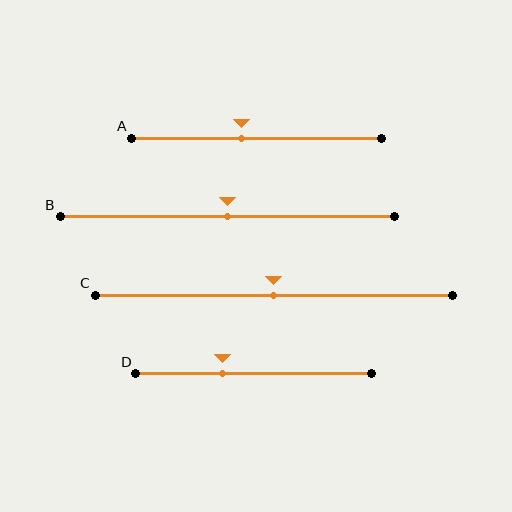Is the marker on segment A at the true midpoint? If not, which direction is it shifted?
No, the marker on segment A is shifted to the left by about 6% of the segment length.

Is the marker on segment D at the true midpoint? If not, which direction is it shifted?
No, the marker on segment D is shifted to the left by about 13% of the segment length.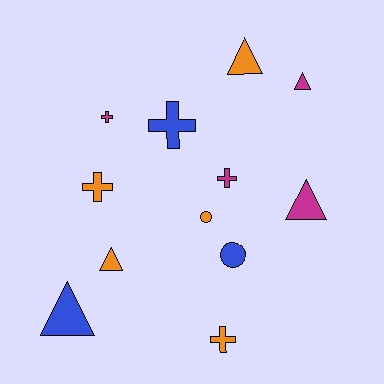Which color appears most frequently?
Orange, with 5 objects.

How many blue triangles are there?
There is 1 blue triangle.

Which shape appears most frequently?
Cross, with 5 objects.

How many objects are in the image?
There are 12 objects.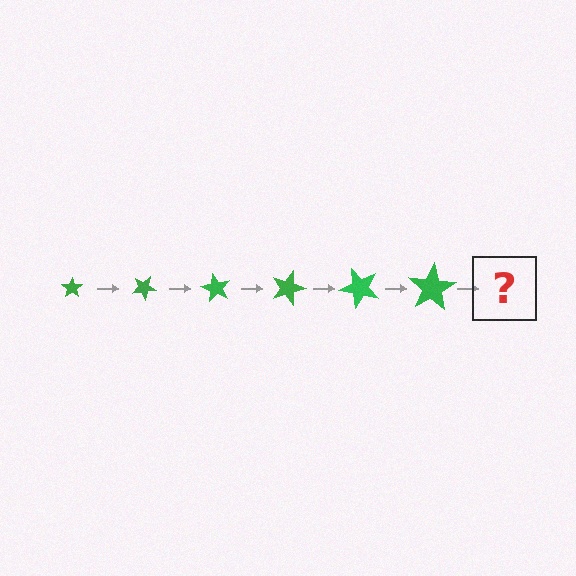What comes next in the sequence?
The next element should be a star, larger than the previous one and rotated 180 degrees from the start.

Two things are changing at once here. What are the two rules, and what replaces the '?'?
The two rules are that the star grows larger each step and it rotates 30 degrees each step. The '?' should be a star, larger than the previous one and rotated 180 degrees from the start.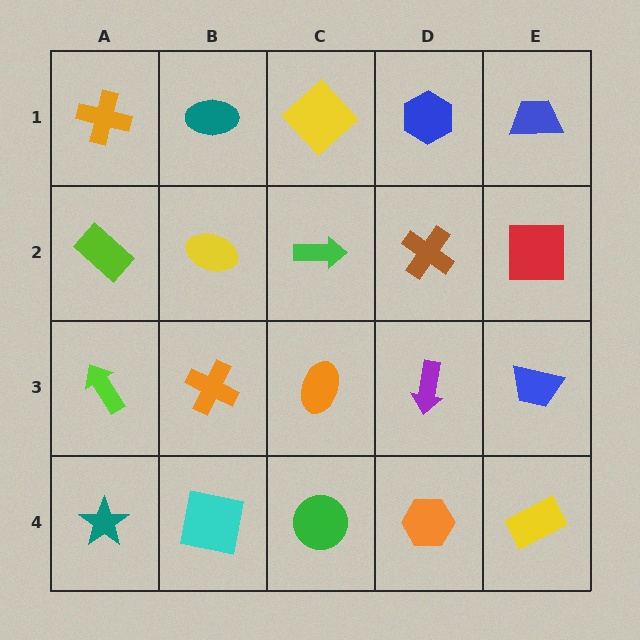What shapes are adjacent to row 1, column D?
A brown cross (row 2, column D), a yellow diamond (row 1, column C), a blue trapezoid (row 1, column E).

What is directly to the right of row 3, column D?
A blue trapezoid.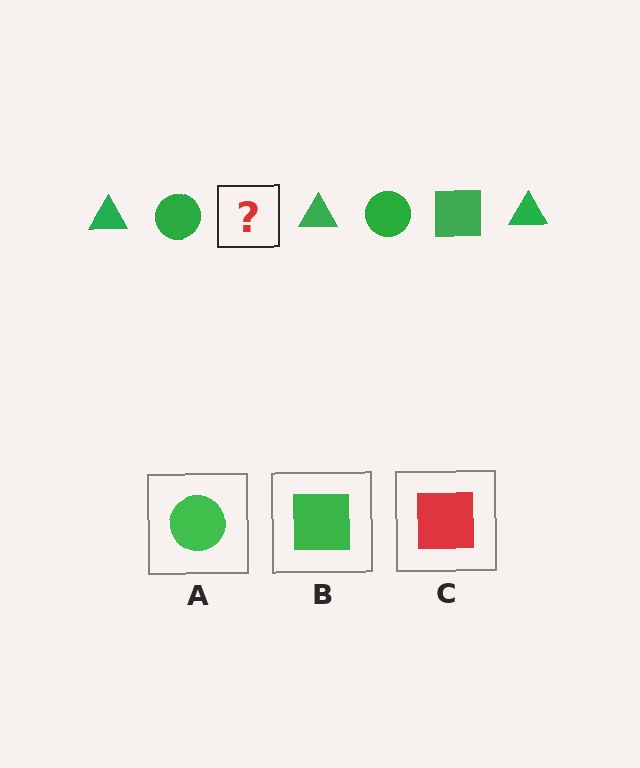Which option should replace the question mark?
Option B.